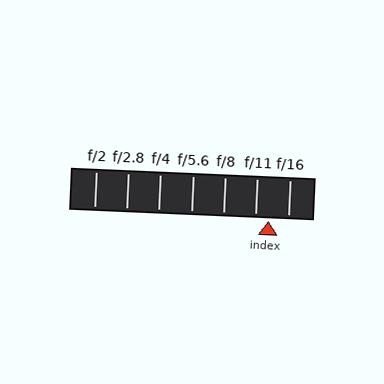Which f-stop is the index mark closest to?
The index mark is closest to f/11.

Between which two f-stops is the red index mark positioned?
The index mark is between f/11 and f/16.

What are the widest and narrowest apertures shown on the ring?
The widest aperture shown is f/2 and the narrowest is f/16.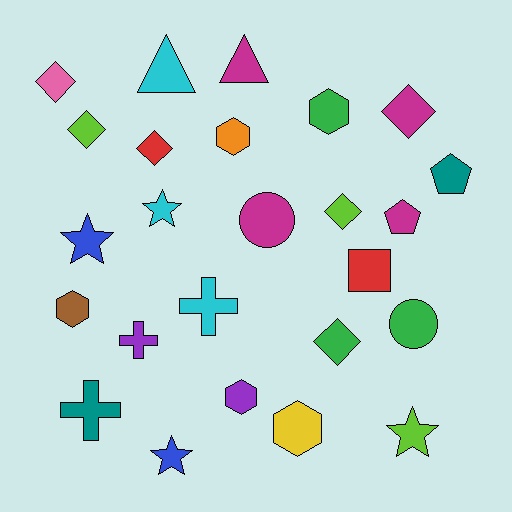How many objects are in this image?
There are 25 objects.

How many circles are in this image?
There are 2 circles.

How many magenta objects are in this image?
There are 4 magenta objects.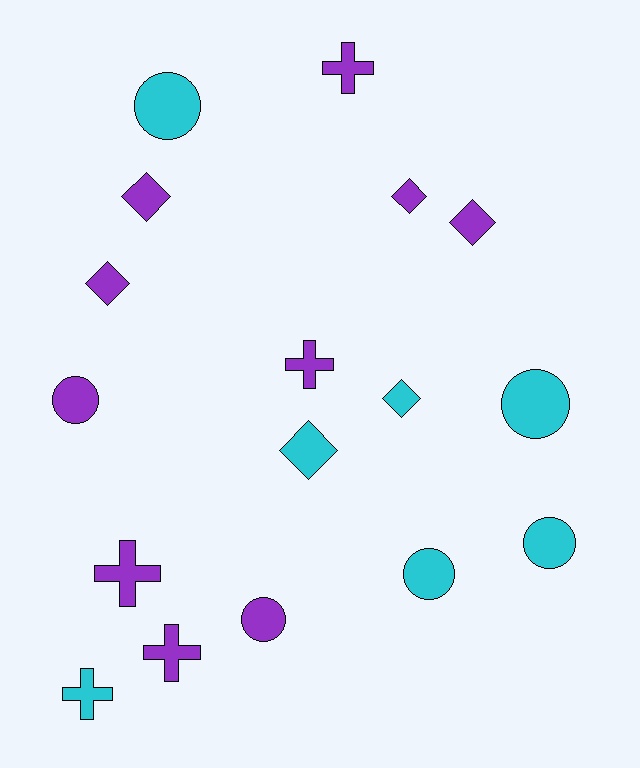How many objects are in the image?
There are 17 objects.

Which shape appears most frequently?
Diamond, with 6 objects.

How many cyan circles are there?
There are 4 cyan circles.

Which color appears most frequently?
Purple, with 10 objects.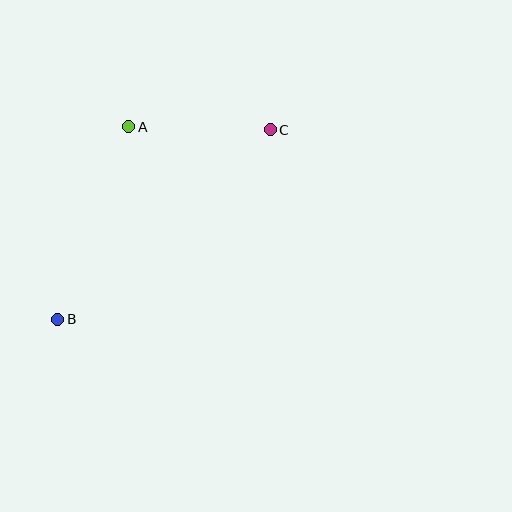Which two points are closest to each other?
Points A and C are closest to each other.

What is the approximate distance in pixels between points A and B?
The distance between A and B is approximately 205 pixels.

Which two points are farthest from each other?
Points B and C are farthest from each other.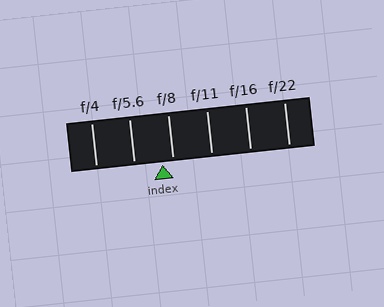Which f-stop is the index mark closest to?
The index mark is closest to f/8.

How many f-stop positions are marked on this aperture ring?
There are 6 f-stop positions marked.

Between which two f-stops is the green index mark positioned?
The index mark is between f/5.6 and f/8.